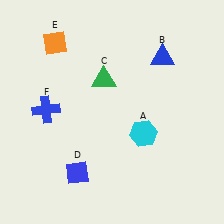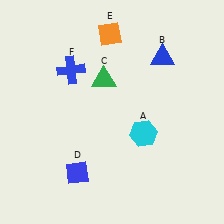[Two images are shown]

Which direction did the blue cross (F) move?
The blue cross (F) moved up.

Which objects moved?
The objects that moved are: the orange diamond (E), the blue cross (F).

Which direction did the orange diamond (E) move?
The orange diamond (E) moved right.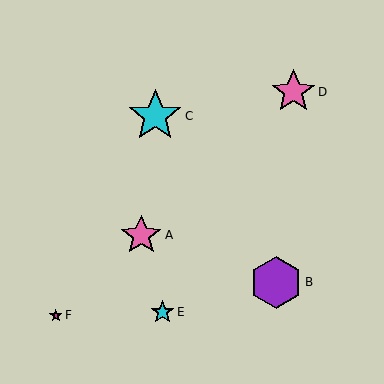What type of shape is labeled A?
Shape A is a pink star.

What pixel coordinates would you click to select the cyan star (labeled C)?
Click at (155, 116) to select the cyan star C.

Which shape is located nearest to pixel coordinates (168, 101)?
The cyan star (labeled C) at (155, 116) is nearest to that location.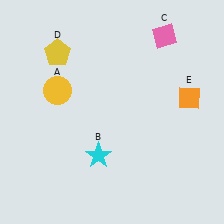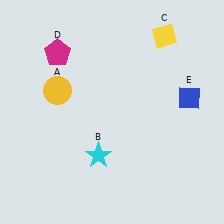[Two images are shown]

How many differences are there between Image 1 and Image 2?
There are 3 differences between the two images.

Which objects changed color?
C changed from pink to yellow. D changed from yellow to magenta. E changed from orange to blue.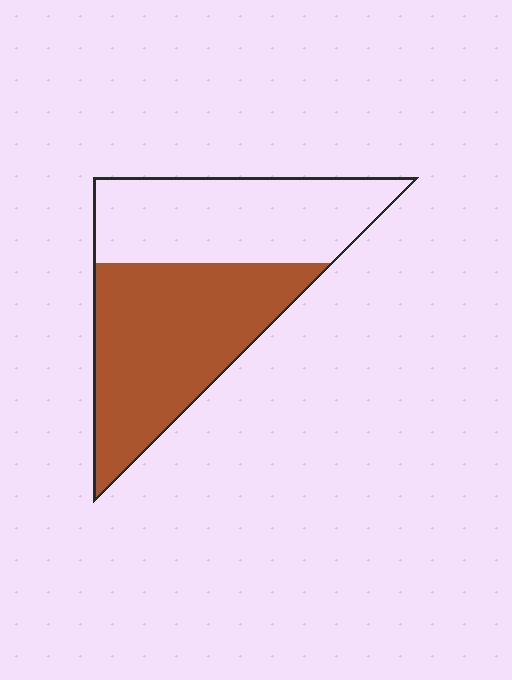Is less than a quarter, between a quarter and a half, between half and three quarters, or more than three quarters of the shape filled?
Between half and three quarters.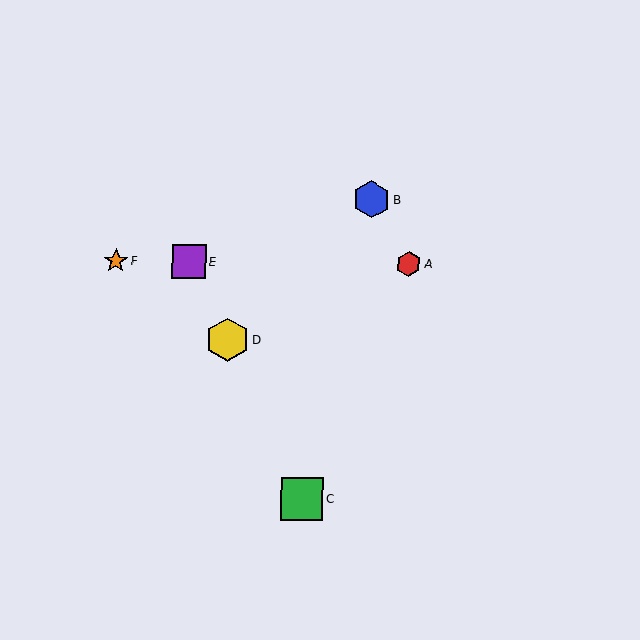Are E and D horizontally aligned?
No, E is at y≈262 and D is at y≈340.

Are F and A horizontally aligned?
Yes, both are at y≈261.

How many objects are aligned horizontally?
3 objects (A, E, F) are aligned horizontally.